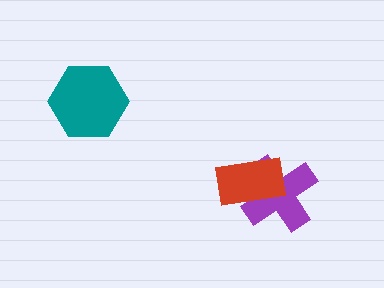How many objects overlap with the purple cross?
1 object overlaps with the purple cross.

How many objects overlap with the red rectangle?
1 object overlaps with the red rectangle.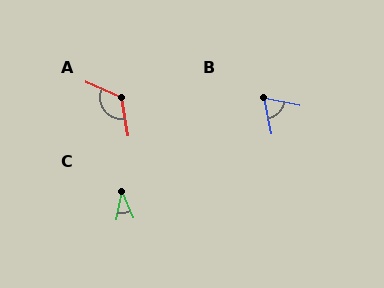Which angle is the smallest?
C, at approximately 34 degrees.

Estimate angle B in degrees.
Approximately 68 degrees.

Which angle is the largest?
A, at approximately 123 degrees.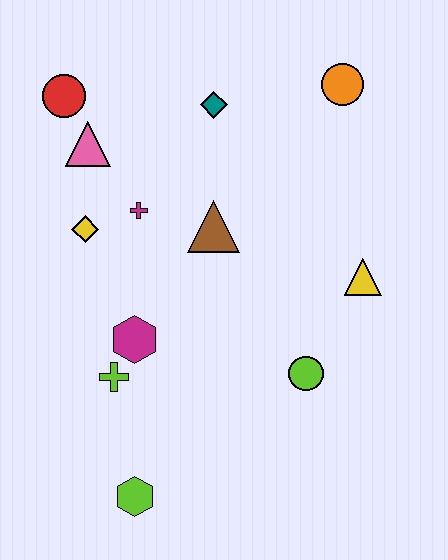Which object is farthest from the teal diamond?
The lime hexagon is farthest from the teal diamond.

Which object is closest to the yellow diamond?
The magenta cross is closest to the yellow diamond.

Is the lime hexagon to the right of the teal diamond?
No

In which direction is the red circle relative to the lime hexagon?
The red circle is above the lime hexagon.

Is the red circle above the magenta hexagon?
Yes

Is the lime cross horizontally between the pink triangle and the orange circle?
Yes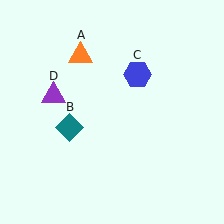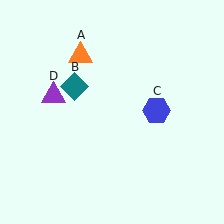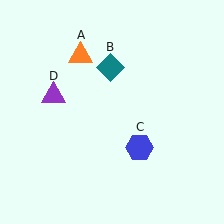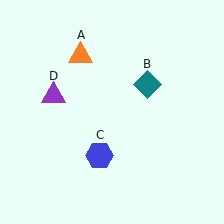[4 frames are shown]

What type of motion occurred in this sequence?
The teal diamond (object B), blue hexagon (object C) rotated clockwise around the center of the scene.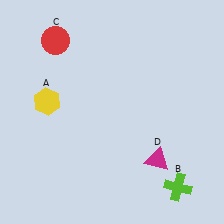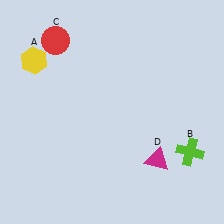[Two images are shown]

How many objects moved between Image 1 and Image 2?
2 objects moved between the two images.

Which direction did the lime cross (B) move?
The lime cross (B) moved up.